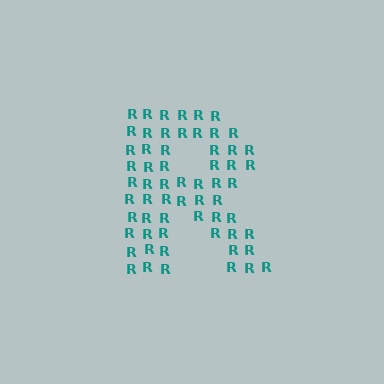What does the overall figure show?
The overall figure shows the letter R.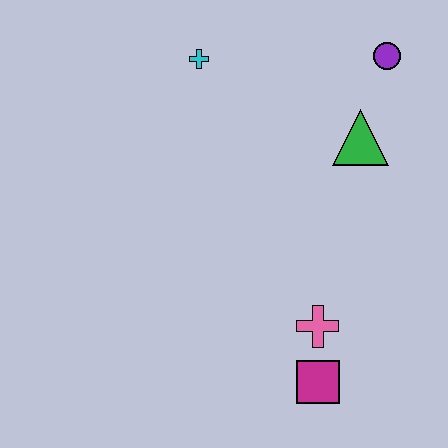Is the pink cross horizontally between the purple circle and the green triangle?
No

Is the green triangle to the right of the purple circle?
No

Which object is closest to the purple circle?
The green triangle is closest to the purple circle.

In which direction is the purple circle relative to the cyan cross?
The purple circle is to the right of the cyan cross.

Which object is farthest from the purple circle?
The magenta square is farthest from the purple circle.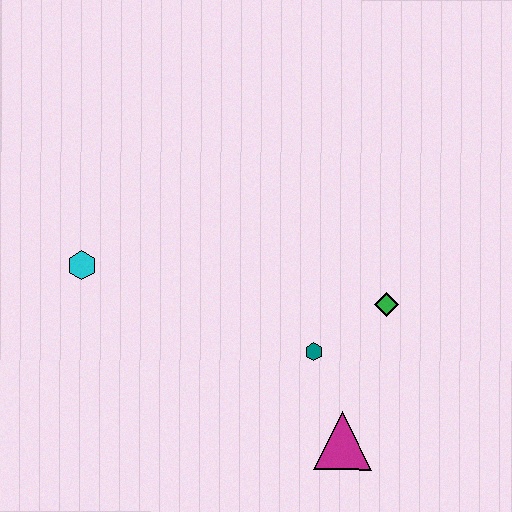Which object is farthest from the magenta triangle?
The cyan hexagon is farthest from the magenta triangle.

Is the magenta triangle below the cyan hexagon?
Yes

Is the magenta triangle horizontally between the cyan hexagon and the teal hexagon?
No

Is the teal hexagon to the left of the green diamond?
Yes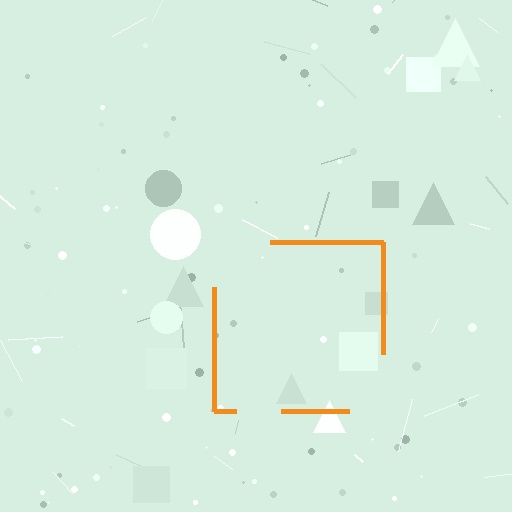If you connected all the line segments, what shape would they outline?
They would outline a square.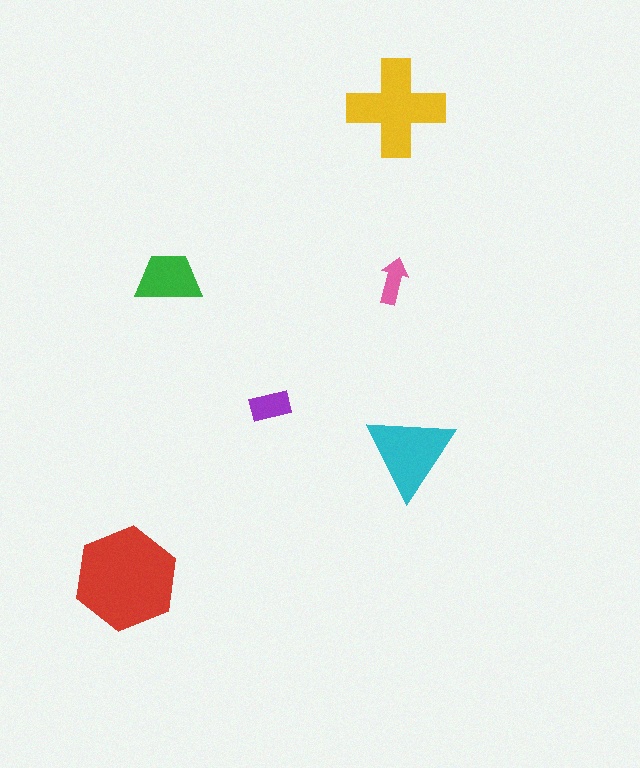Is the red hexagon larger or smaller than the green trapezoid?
Larger.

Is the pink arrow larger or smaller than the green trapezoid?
Smaller.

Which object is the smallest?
The pink arrow.